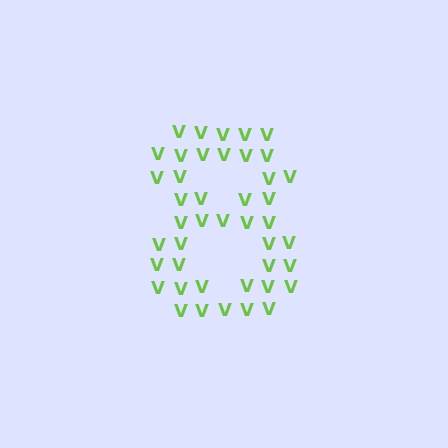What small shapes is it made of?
It is made of small letter V's.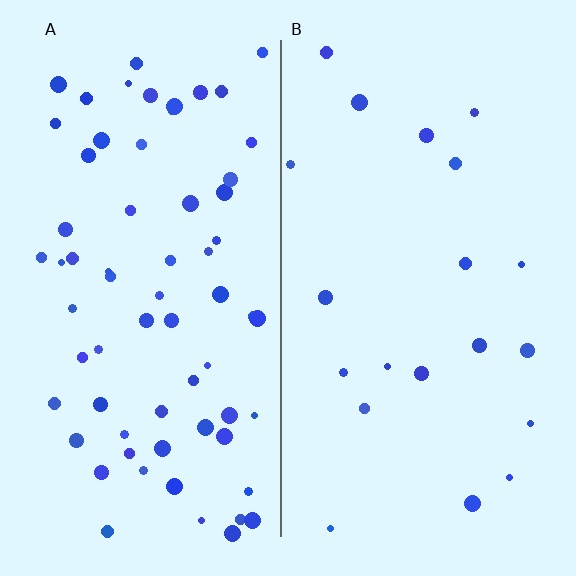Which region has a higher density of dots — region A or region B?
A (the left).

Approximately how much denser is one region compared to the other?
Approximately 3.4× — region A over region B.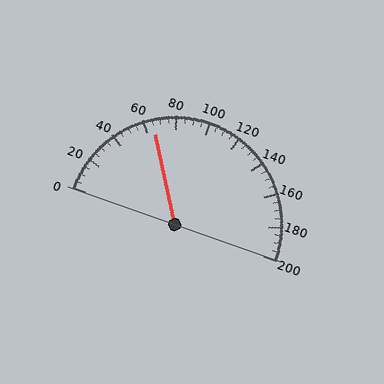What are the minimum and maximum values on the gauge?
The gauge ranges from 0 to 200.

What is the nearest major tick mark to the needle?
The nearest major tick mark is 60.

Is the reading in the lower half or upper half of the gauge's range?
The reading is in the lower half of the range (0 to 200).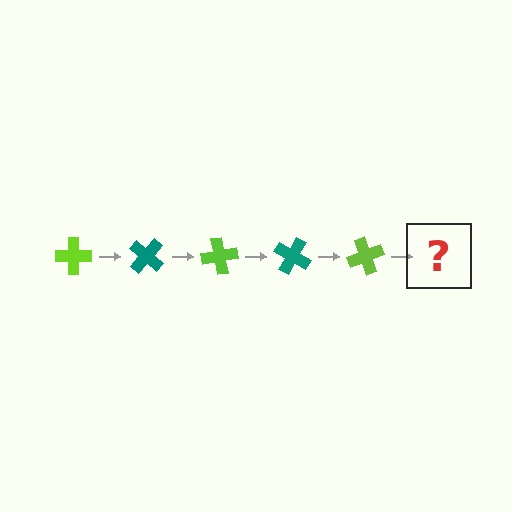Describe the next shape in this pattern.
It should be a teal cross, rotated 200 degrees from the start.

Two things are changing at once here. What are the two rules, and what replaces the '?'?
The two rules are that it rotates 40 degrees each step and the color cycles through lime and teal. The '?' should be a teal cross, rotated 200 degrees from the start.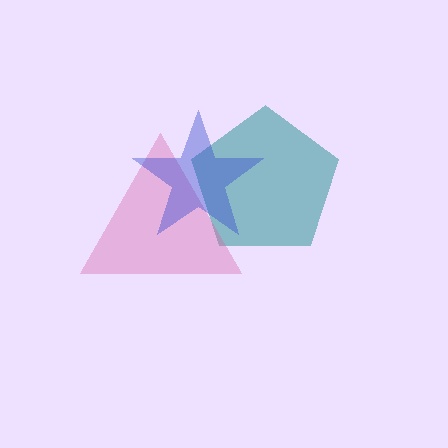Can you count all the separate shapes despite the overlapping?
Yes, there are 3 separate shapes.